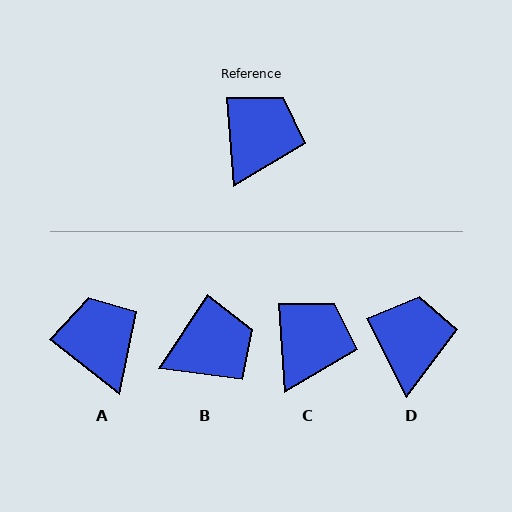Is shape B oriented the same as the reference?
No, it is off by about 38 degrees.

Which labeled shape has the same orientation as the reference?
C.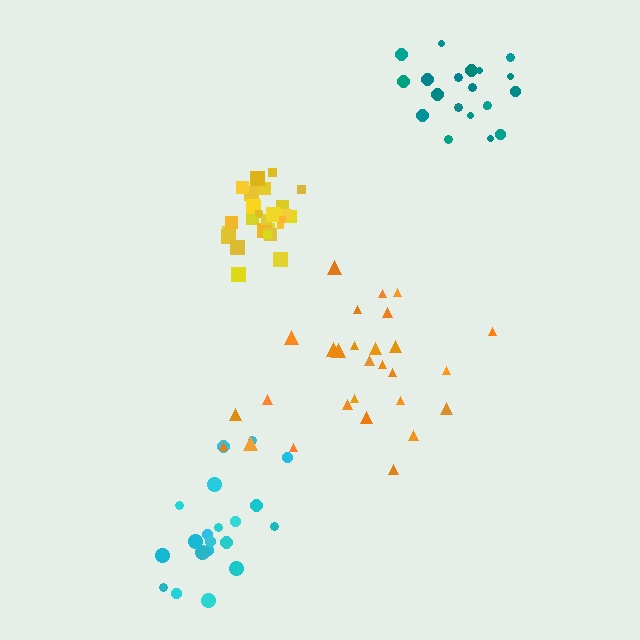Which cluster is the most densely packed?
Yellow.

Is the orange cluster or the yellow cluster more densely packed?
Yellow.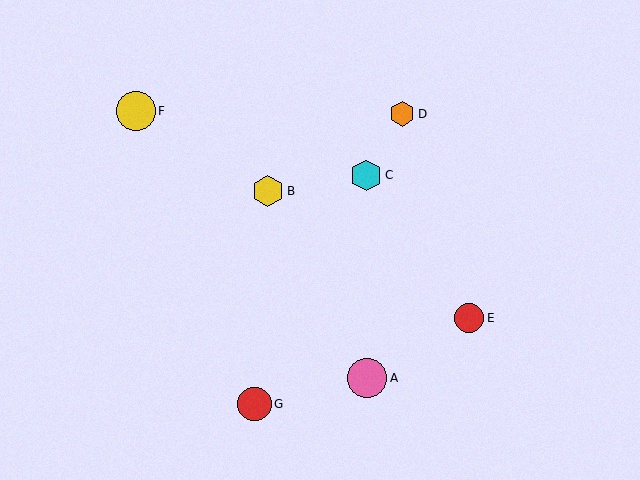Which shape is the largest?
The pink circle (labeled A) is the largest.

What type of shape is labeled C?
Shape C is a cyan hexagon.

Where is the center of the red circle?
The center of the red circle is at (469, 318).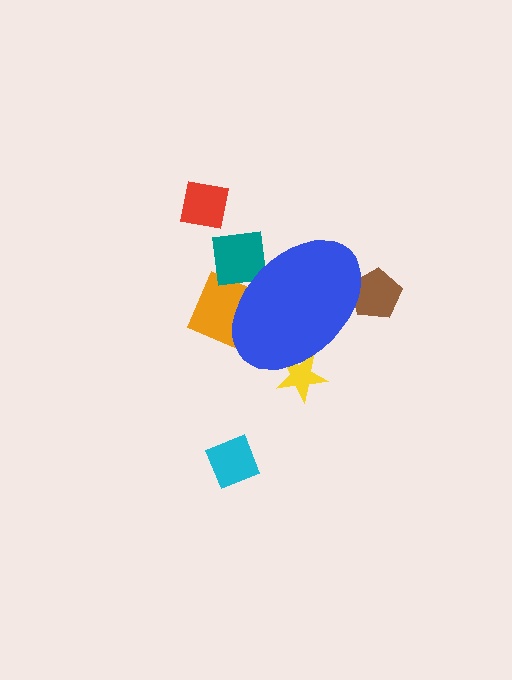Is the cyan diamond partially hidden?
No, the cyan diamond is fully visible.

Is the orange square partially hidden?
Yes, the orange square is partially hidden behind the blue ellipse.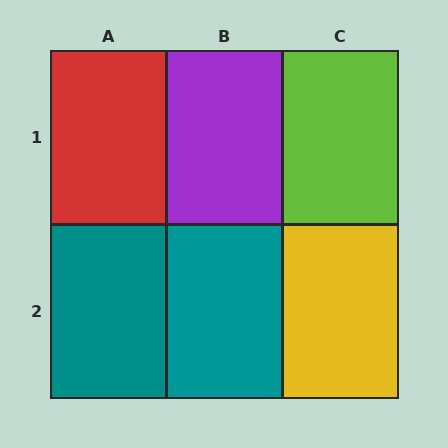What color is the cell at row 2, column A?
Teal.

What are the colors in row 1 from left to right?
Red, purple, lime.